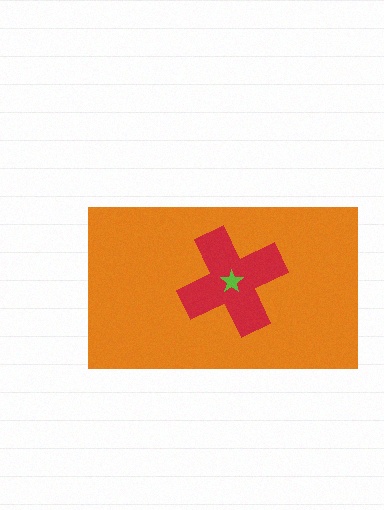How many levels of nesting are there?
3.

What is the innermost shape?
The lime star.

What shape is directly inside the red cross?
The lime star.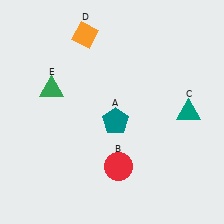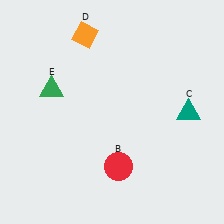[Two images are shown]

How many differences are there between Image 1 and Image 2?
There is 1 difference between the two images.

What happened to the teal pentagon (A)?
The teal pentagon (A) was removed in Image 2. It was in the bottom-right area of Image 1.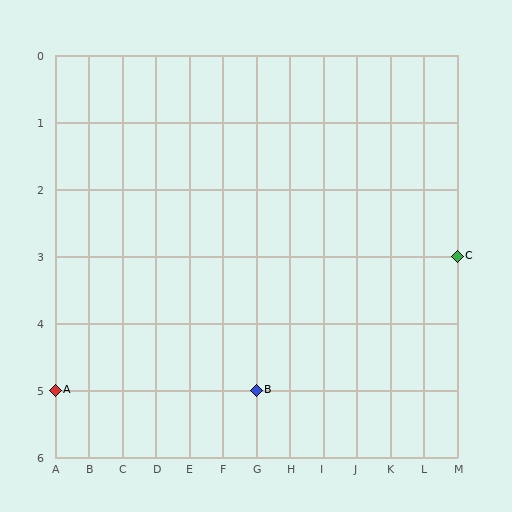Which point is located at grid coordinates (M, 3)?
Point C is at (M, 3).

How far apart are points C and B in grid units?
Points C and B are 6 columns and 2 rows apart (about 6.3 grid units diagonally).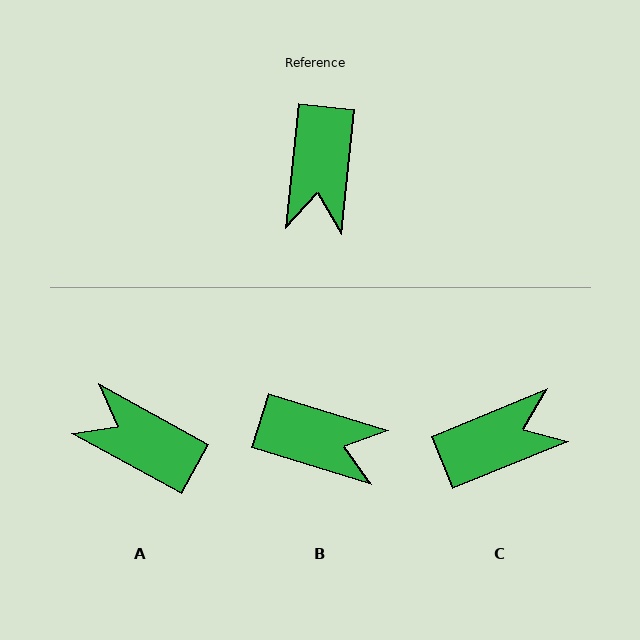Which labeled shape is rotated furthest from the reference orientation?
C, about 118 degrees away.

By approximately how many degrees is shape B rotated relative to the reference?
Approximately 79 degrees counter-clockwise.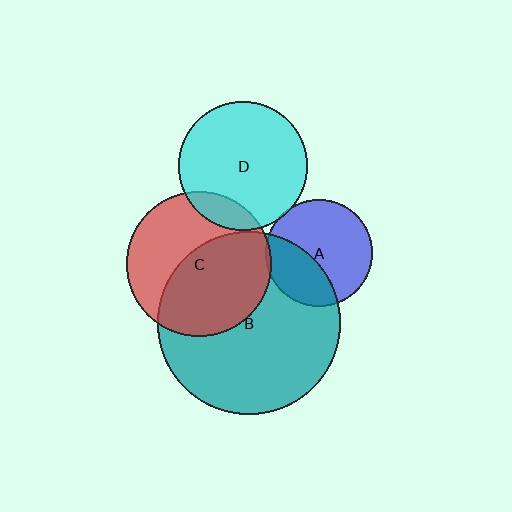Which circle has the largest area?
Circle B (teal).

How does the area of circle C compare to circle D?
Approximately 1.3 times.